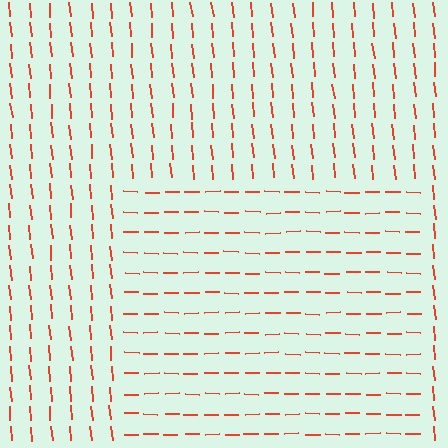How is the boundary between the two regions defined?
The boundary is defined purely by a change in line orientation (approximately 84 degrees difference). All lines are the same color and thickness.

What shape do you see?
I see a rectangle.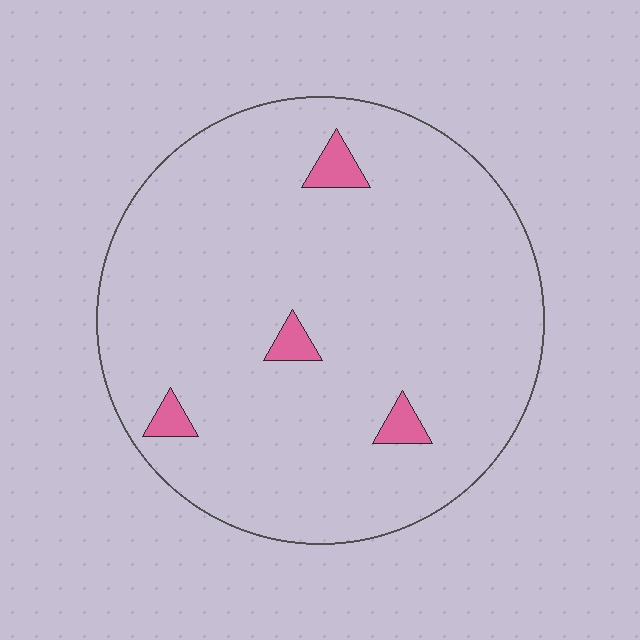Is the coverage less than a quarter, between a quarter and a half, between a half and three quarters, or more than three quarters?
Less than a quarter.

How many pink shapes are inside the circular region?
4.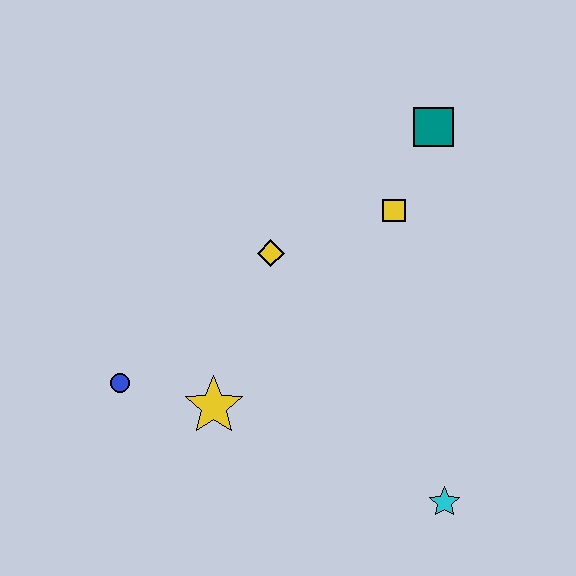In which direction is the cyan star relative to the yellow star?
The cyan star is to the right of the yellow star.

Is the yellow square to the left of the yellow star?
No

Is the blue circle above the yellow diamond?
No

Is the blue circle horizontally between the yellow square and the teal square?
No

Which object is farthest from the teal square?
The blue circle is farthest from the teal square.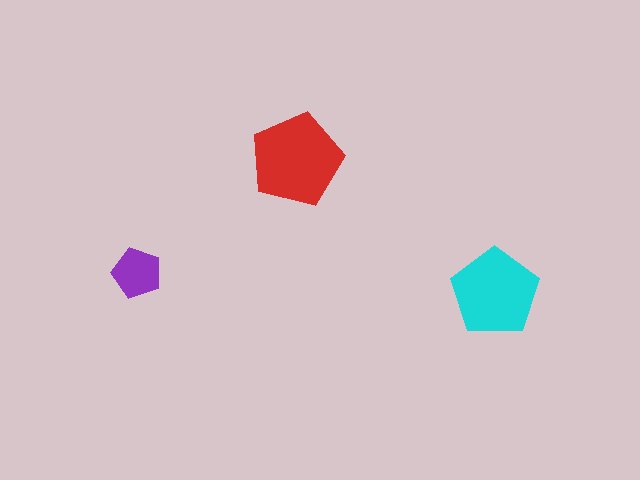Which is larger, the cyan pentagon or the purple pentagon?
The cyan one.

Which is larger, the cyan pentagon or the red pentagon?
The red one.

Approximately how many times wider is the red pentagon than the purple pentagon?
About 2 times wider.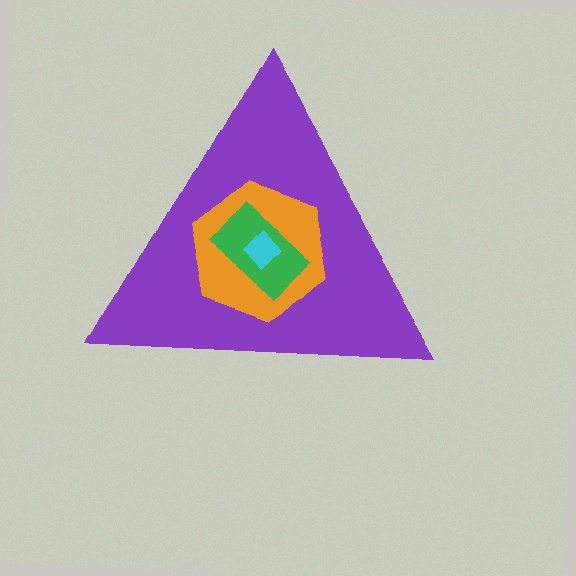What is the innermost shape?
The cyan diamond.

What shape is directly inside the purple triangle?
The orange hexagon.